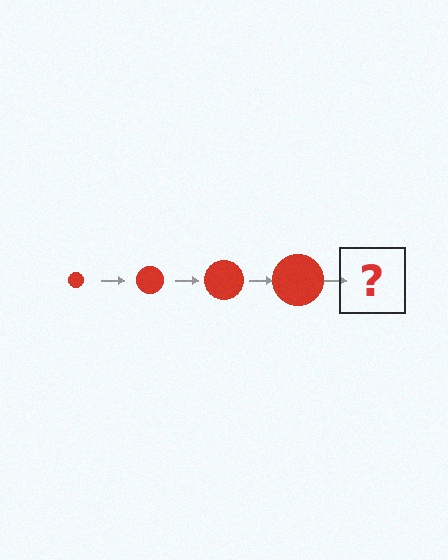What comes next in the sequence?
The next element should be a red circle, larger than the previous one.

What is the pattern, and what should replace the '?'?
The pattern is that the circle gets progressively larger each step. The '?' should be a red circle, larger than the previous one.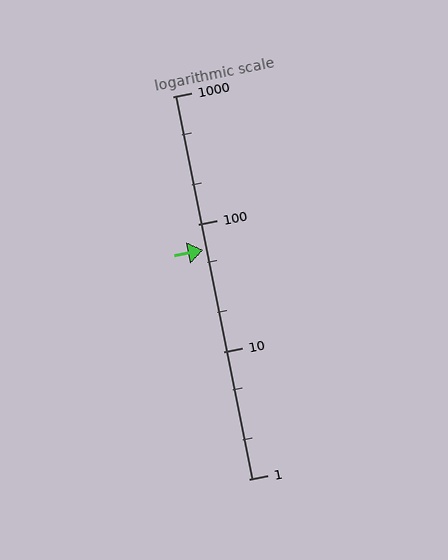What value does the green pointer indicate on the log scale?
The pointer indicates approximately 63.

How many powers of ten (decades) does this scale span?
The scale spans 3 decades, from 1 to 1000.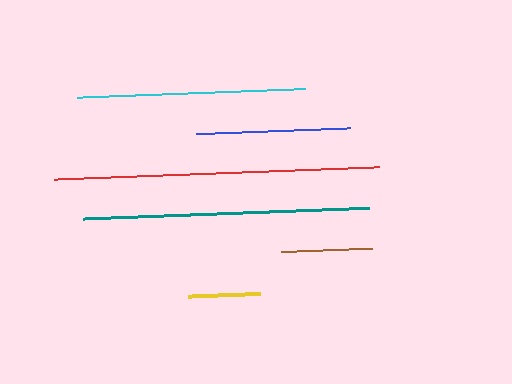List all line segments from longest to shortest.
From longest to shortest: red, teal, cyan, blue, brown, yellow.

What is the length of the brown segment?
The brown segment is approximately 91 pixels long.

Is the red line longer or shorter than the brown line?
The red line is longer than the brown line.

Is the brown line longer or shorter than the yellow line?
The brown line is longer than the yellow line.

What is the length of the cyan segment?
The cyan segment is approximately 228 pixels long.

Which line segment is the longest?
The red line is the longest at approximately 325 pixels.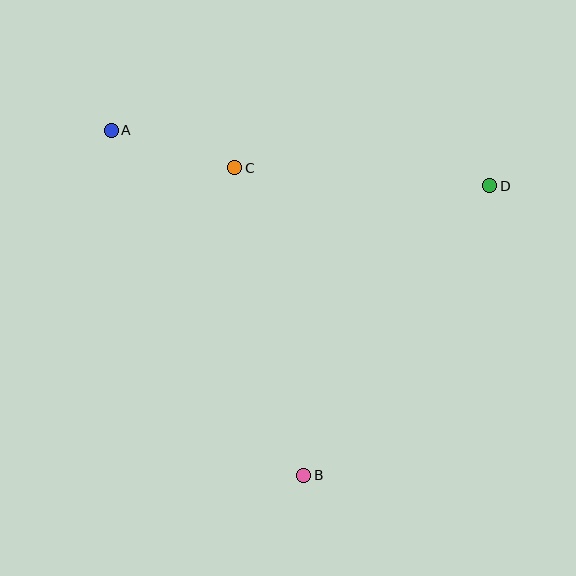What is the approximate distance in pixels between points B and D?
The distance between B and D is approximately 344 pixels.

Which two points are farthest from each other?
Points A and B are farthest from each other.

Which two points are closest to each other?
Points A and C are closest to each other.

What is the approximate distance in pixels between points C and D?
The distance between C and D is approximately 256 pixels.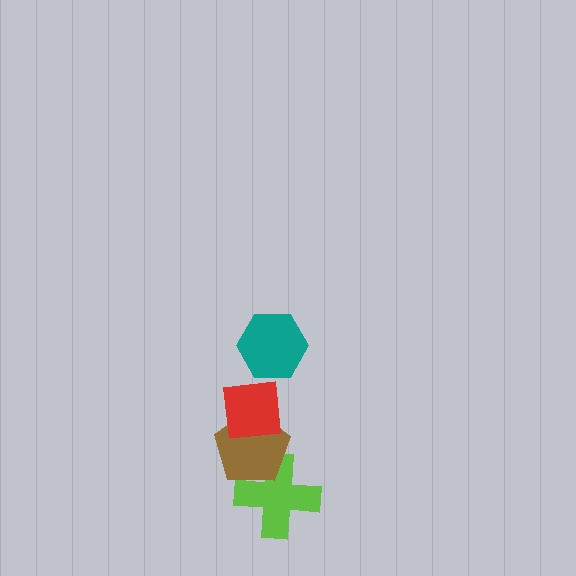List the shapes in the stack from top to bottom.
From top to bottom: the teal hexagon, the red square, the brown pentagon, the lime cross.